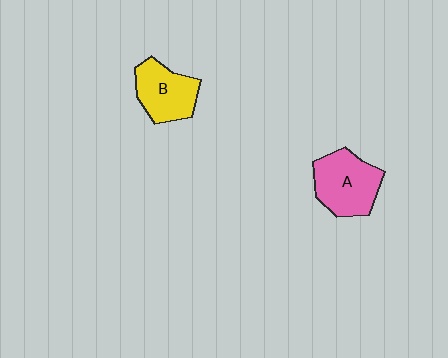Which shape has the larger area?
Shape A (pink).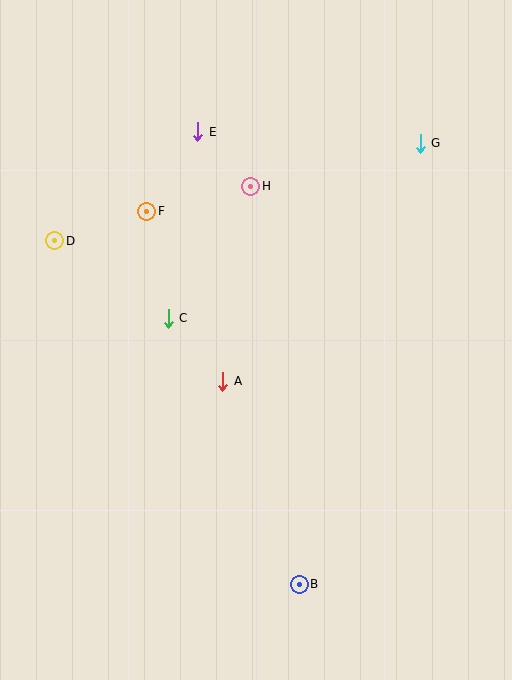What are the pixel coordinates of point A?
Point A is at (223, 381).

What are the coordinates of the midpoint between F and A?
The midpoint between F and A is at (185, 296).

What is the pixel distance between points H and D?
The distance between H and D is 203 pixels.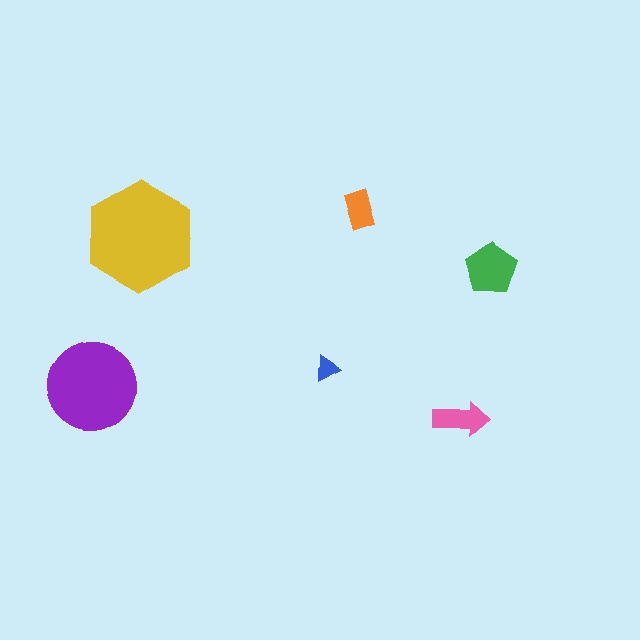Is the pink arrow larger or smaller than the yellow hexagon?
Smaller.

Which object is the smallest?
The blue triangle.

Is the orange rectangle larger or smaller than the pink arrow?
Smaller.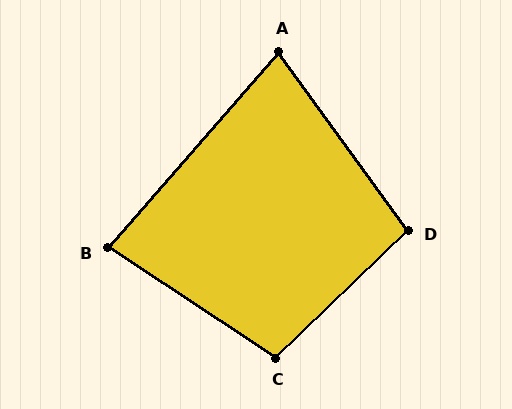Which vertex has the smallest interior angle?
A, at approximately 77 degrees.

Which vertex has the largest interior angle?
C, at approximately 103 degrees.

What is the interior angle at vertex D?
Approximately 98 degrees (obtuse).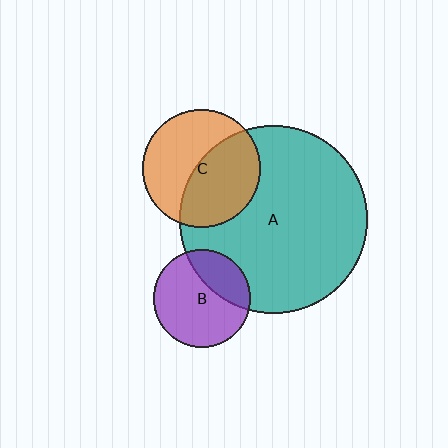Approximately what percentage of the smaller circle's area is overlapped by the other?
Approximately 30%.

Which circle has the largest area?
Circle A (teal).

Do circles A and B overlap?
Yes.